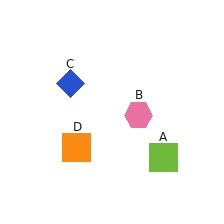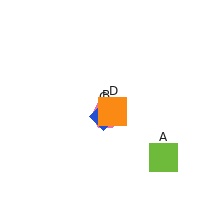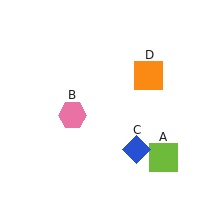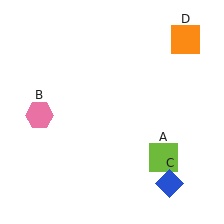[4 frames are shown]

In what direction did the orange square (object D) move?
The orange square (object D) moved up and to the right.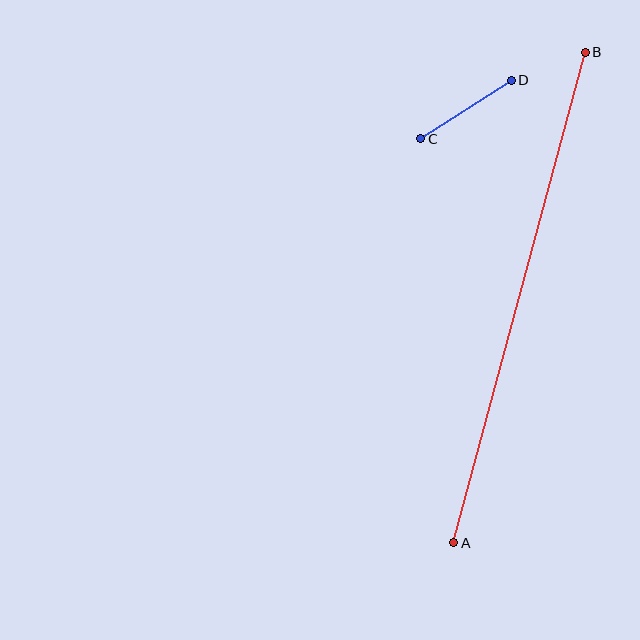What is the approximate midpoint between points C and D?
The midpoint is at approximately (466, 109) pixels.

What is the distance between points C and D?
The distance is approximately 108 pixels.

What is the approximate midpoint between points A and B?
The midpoint is at approximately (519, 297) pixels.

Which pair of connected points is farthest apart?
Points A and B are farthest apart.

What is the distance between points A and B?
The distance is approximately 508 pixels.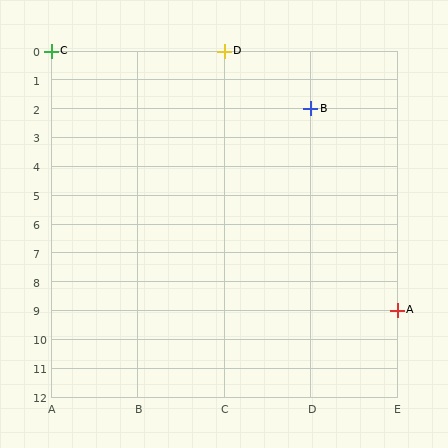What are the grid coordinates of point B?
Point B is at grid coordinates (D, 2).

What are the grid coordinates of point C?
Point C is at grid coordinates (A, 0).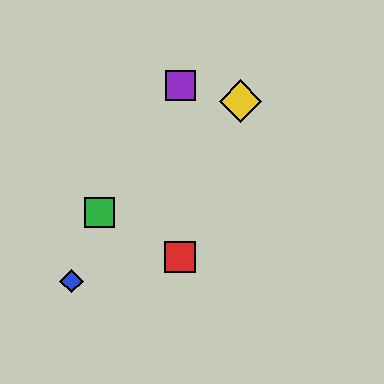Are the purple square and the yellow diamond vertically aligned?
No, the purple square is at x≈180 and the yellow diamond is at x≈241.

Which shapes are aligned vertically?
The red square, the purple square are aligned vertically.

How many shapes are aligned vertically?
2 shapes (the red square, the purple square) are aligned vertically.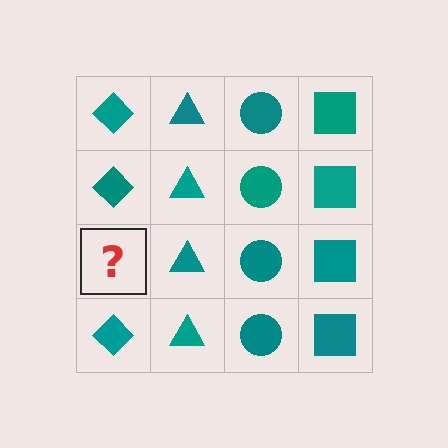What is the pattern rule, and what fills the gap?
The rule is that each column has a consistent shape. The gap should be filled with a teal diamond.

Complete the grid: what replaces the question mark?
The question mark should be replaced with a teal diamond.